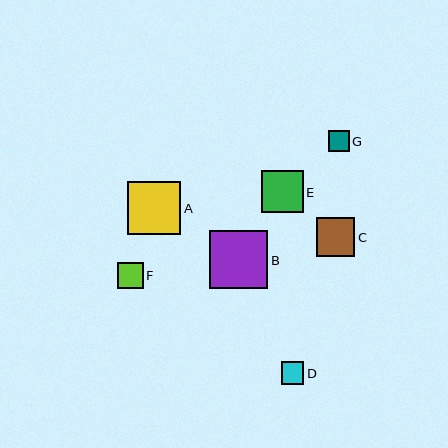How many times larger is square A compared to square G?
Square A is approximately 2.6 times the size of square G.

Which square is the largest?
Square B is the largest with a size of approximately 58 pixels.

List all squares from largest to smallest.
From largest to smallest: B, A, E, C, F, D, G.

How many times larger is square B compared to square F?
Square B is approximately 2.3 times the size of square F.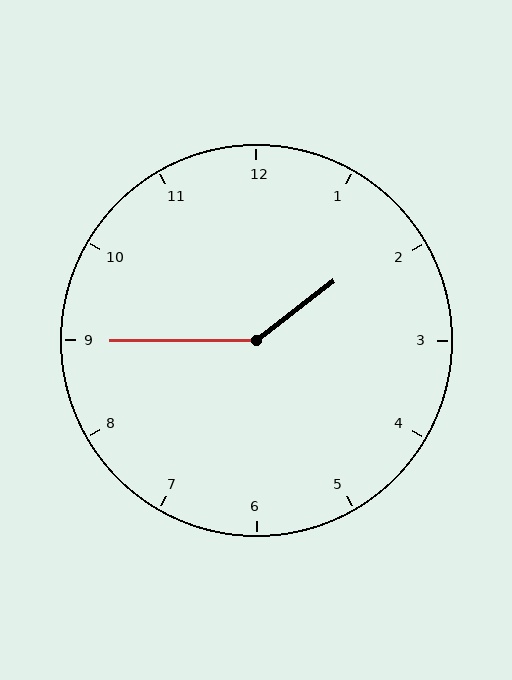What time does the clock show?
1:45.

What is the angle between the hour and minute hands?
Approximately 142 degrees.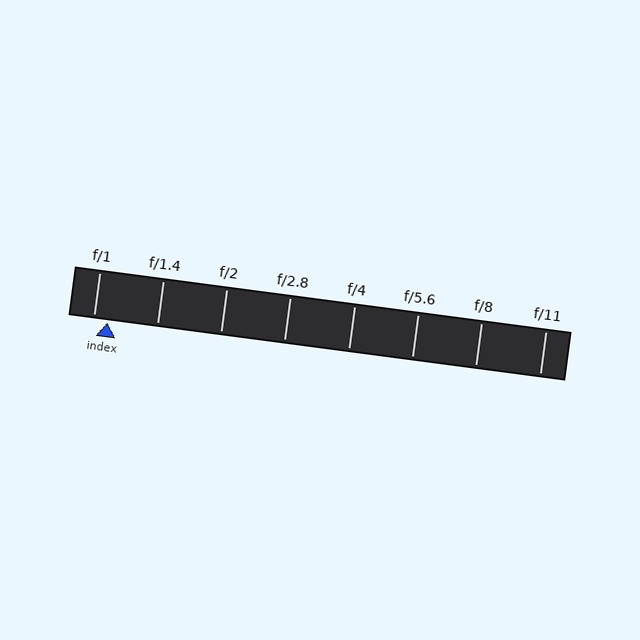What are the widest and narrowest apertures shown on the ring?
The widest aperture shown is f/1 and the narrowest is f/11.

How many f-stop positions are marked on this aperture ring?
There are 8 f-stop positions marked.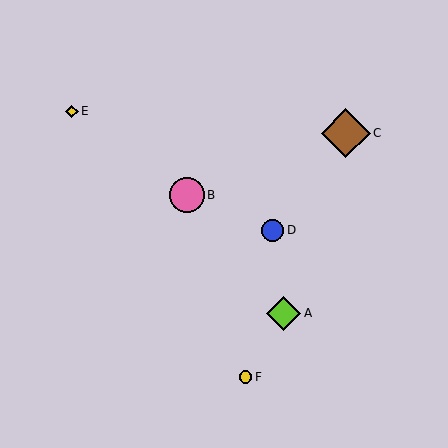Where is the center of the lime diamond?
The center of the lime diamond is at (283, 314).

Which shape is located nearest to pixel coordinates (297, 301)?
The lime diamond (labeled A) at (283, 314) is nearest to that location.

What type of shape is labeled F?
Shape F is a yellow circle.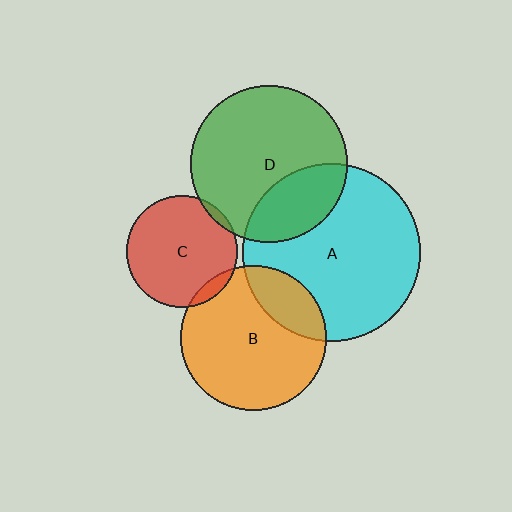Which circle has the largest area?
Circle A (cyan).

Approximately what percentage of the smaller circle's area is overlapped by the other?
Approximately 20%.